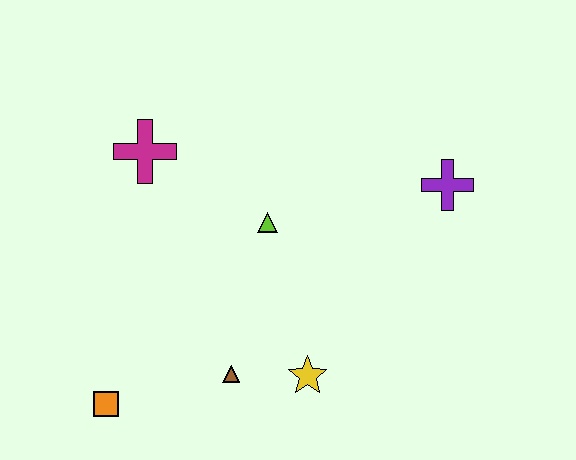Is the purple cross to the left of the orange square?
No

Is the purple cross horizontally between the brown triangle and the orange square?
No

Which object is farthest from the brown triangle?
The purple cross is farthest from the brown triangle.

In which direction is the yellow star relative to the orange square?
The yellow star is to the right of the orange square.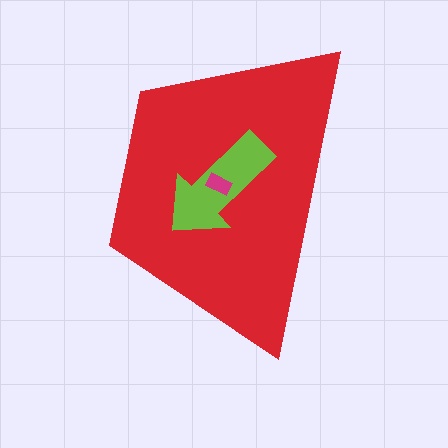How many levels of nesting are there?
3.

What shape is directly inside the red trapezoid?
The lime arrow.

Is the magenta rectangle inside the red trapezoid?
Yes.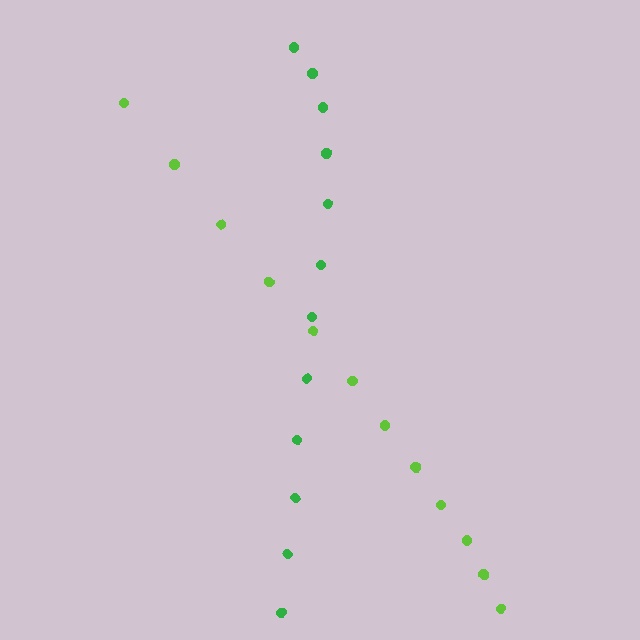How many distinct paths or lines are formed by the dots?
There are 2 distinct paths.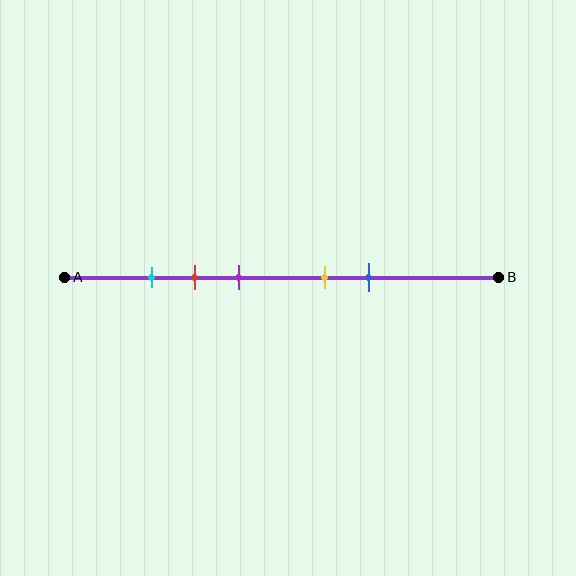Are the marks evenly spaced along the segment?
No, the marks are not evenly spaced.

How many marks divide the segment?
There are 5 marks dividing the segment.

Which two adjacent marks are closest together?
The cyan and red marks are the closest adjacent pair.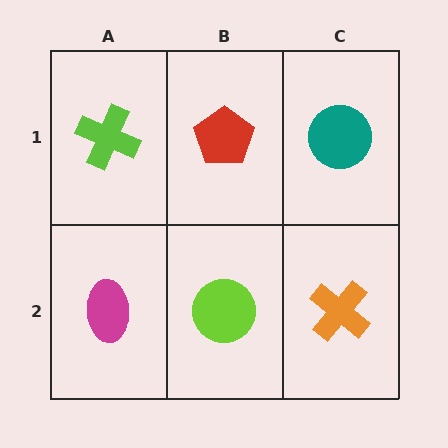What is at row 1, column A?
A lime cross.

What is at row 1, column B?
A red pentagon.